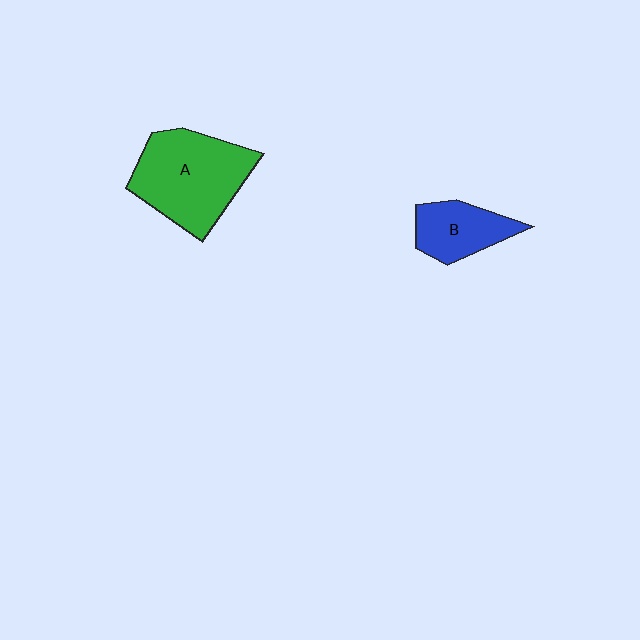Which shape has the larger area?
Shape A (green).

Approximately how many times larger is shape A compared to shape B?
Approximately 1.9 times.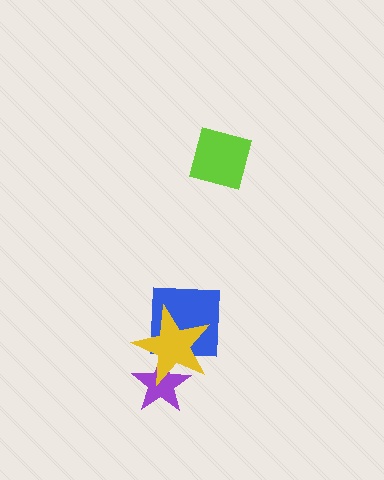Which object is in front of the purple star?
The yellow star is in front of the purple star.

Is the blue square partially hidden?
Yes, it is partially covered by another shape.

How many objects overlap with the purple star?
1 object overlaps with the purple star.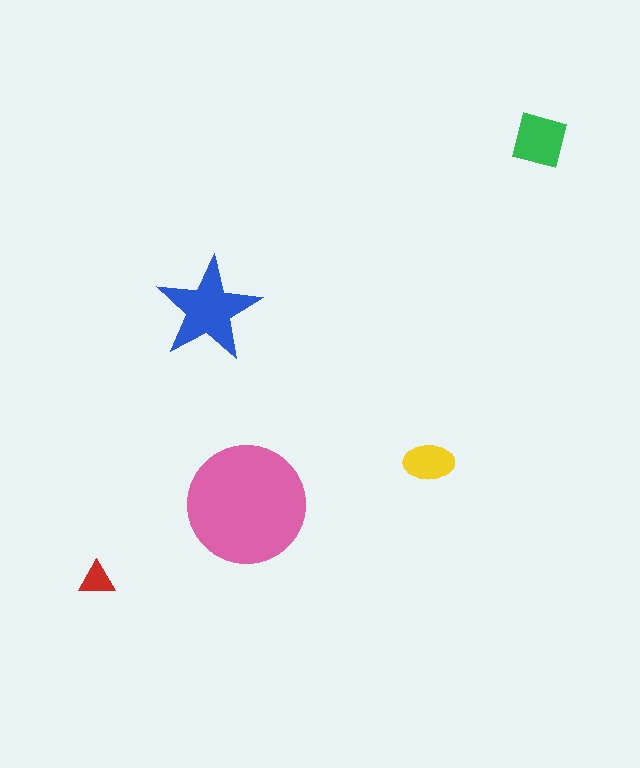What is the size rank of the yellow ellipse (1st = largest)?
4th.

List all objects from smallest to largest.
The red triangle, the yellow ellipse, the green square, the blue star, the pink circle.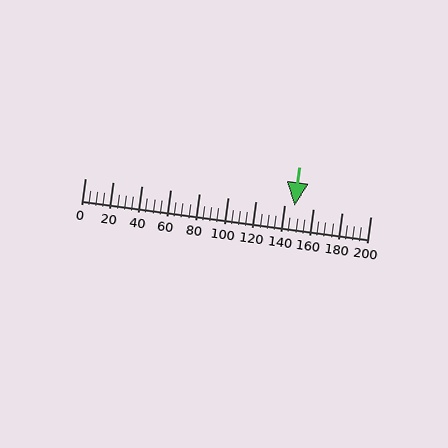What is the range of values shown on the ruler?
The ruler shows values from 0 to 200.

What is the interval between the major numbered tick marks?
The major tick marks are spaced 20 units apart.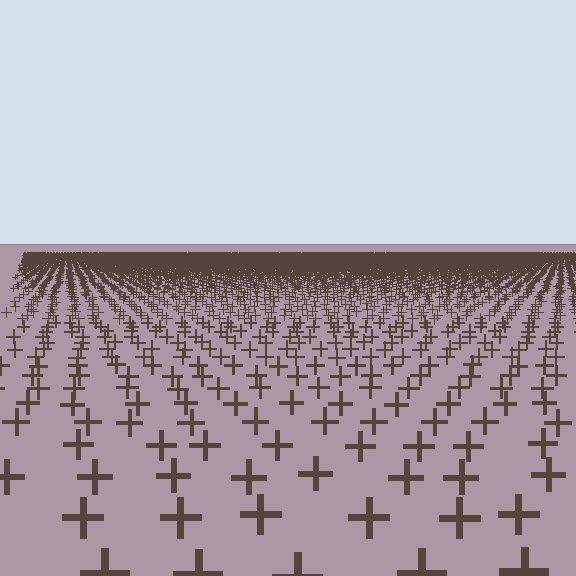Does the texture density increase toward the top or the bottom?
Density increases toward the top.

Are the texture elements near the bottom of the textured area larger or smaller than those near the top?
Larger. Near the bottom, elements are closer to the viewer and appear at a bigger on-screen size.